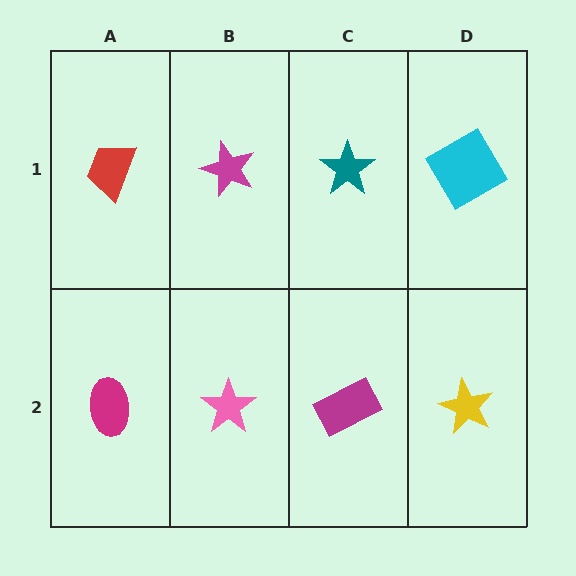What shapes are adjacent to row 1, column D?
A yellow star (row 2, column D), a teal star (row 1, column C).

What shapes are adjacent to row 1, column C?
A magenta rectangle (row 2, column C), a magenta star (row 1, column B), a cyan square (row 1, column D).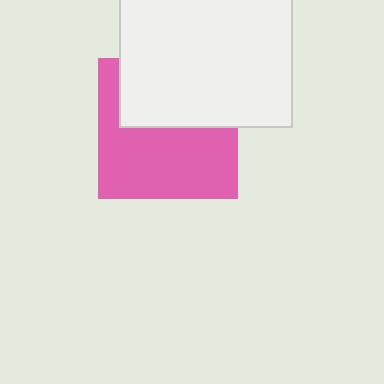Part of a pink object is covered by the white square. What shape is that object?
It is a square.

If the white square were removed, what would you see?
You would see the complete pink square.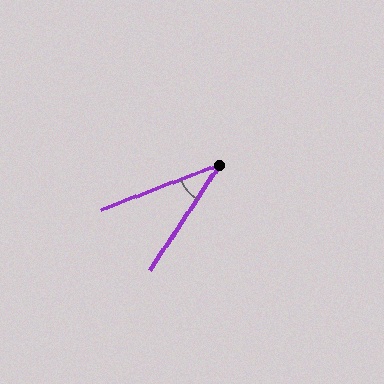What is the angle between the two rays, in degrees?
Approximately 36 degrees.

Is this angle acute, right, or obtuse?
It is acute.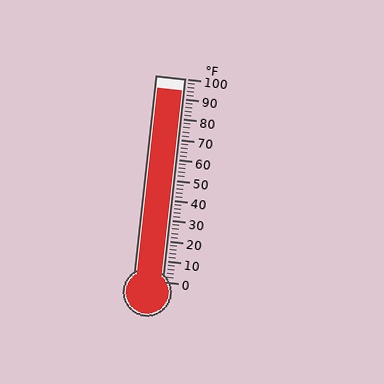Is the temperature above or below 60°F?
The temperature is above 60°F.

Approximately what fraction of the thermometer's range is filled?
The thermometer is filled to approximately 95% of its range.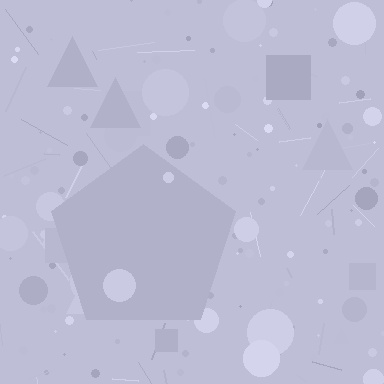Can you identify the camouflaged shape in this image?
The camouflaged shape is a pentagon.